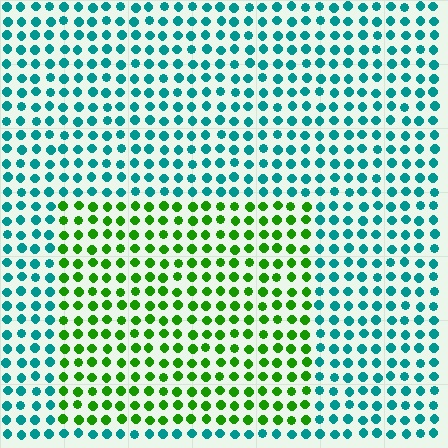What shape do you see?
I see a rectangle.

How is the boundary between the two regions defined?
The boundary is defined purely by a slight shift in hue (about 66 degrees). Spacing, size, and orientation are identical on both sides.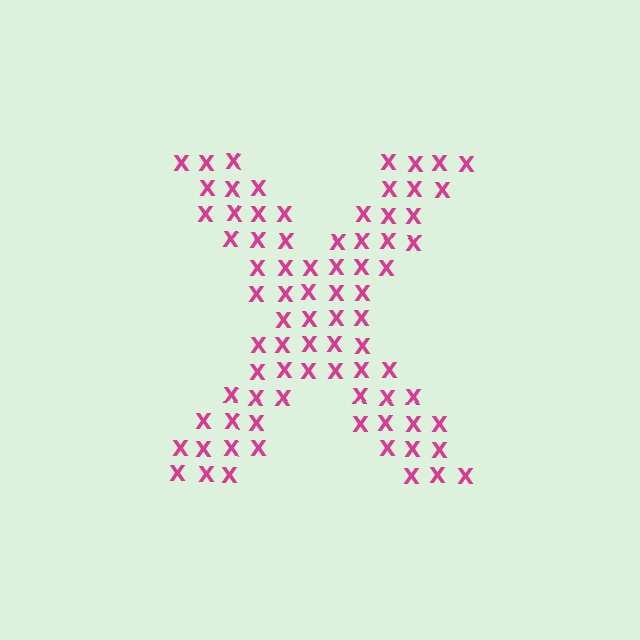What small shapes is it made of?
It is made of small letter X's.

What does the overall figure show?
The overall figure shows the letter X.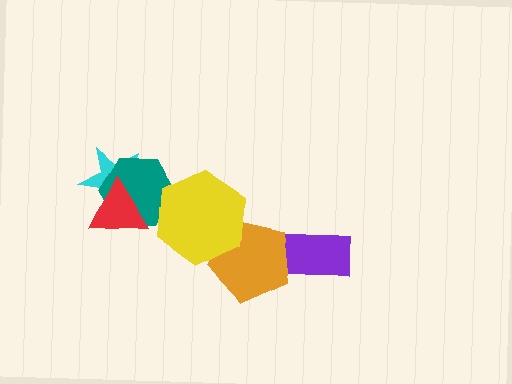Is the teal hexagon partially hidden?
Yes, it is partially covered by another shape.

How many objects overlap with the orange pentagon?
2 objects overlap with the orange pentagon.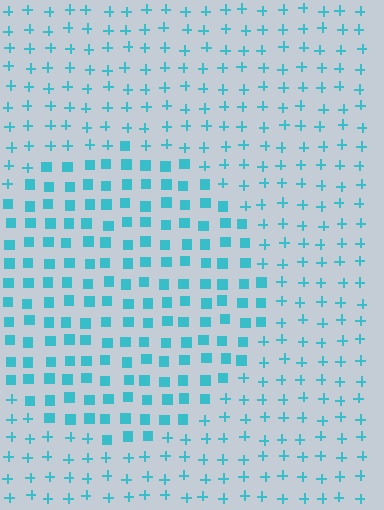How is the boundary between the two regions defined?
The boundary is defined by a change in element shape: squares inside vs. plus signs outside. All elements share the same color and spacing.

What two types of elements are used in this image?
The image uses squares inside the circle region and plus signs outside it.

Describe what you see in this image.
The image is filled with small cyan elements arranged in a uniform grid. A circle-shaped region contains squares, while the surrounding area contains plus signs. The boundary is defined purely by the change in element shape.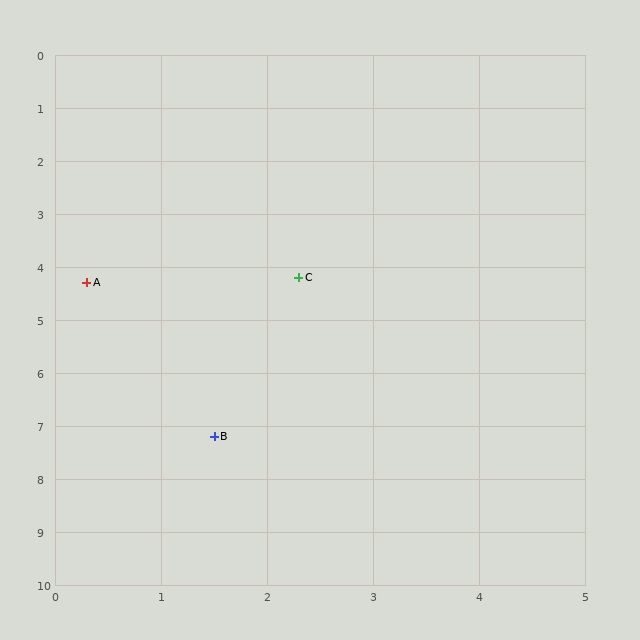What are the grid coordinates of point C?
Point C is at approximately (2.3, 4.2).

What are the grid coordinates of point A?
Point A is at approximately (0.3, 4.3).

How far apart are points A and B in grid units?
Points A and B are about 3.1 grid units apart.